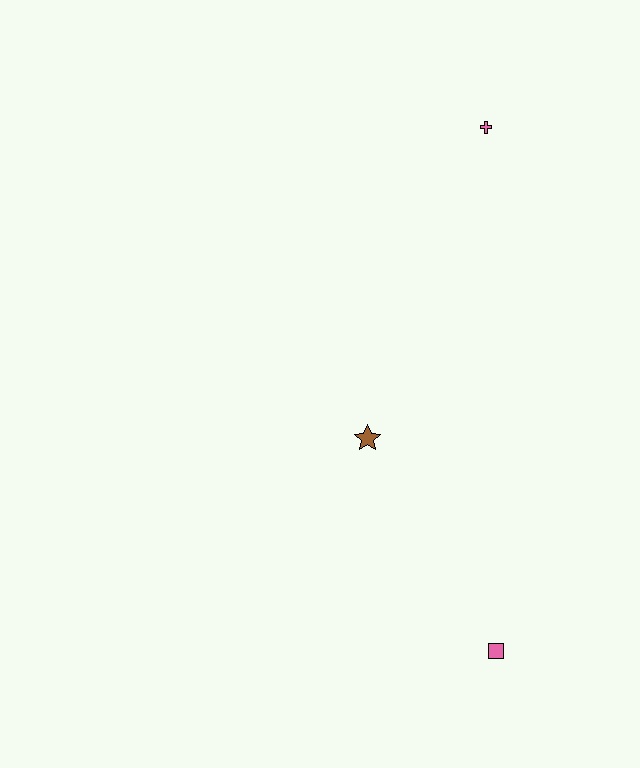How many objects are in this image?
There are 3 objects.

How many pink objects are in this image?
There are 2 pink objects.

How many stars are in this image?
There is 1 star.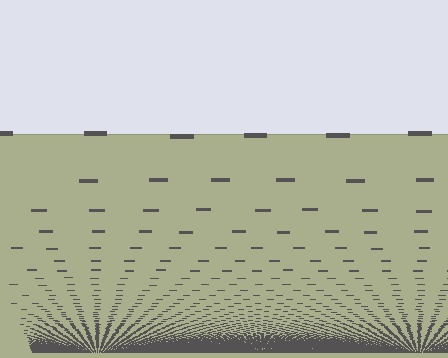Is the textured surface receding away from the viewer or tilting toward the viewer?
The surface appears to tilt toward the viewer. Texture elements get larger and sparser toward the top.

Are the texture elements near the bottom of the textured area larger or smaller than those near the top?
Smaller. The gradient is inverted — elements near the bottom are smaller and denser.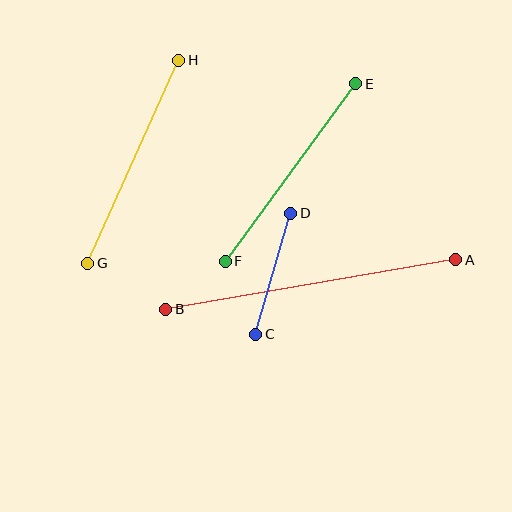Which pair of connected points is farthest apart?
Points A and B are farthest apart.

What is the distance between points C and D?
The distance is approximately 126 pixels.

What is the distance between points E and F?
The distance is approximately 220 pixels.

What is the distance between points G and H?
The distance is approximately 222 pixels.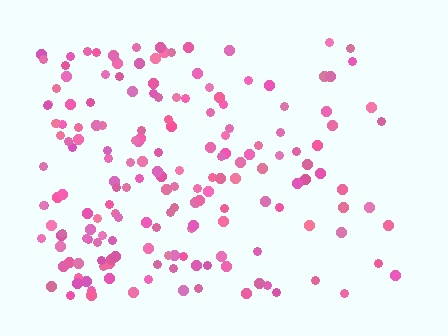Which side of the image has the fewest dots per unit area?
The right.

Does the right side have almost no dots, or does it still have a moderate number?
Still a moderate number, just noticeably fewer than the left.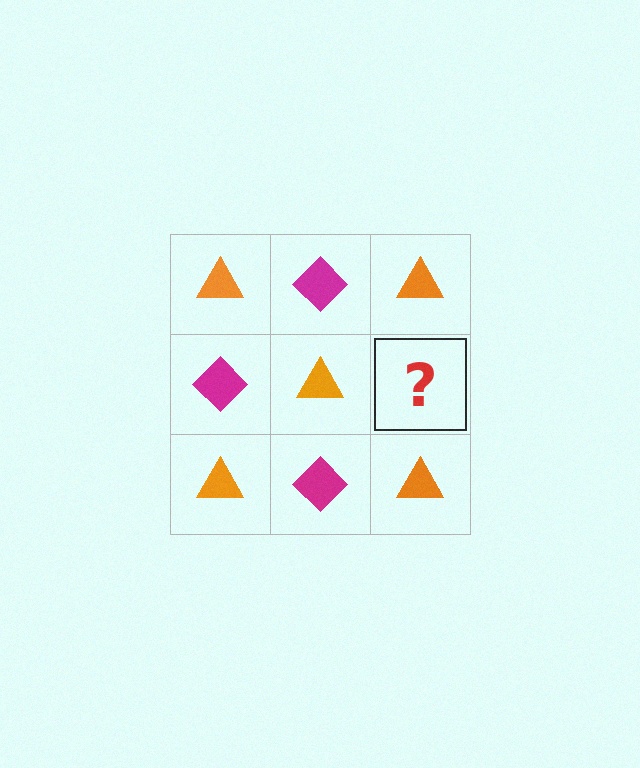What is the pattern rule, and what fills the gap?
The rule is that it alternates orange triangle and magenta diamond in a checkerboard pattern. The gap should be filled with a magenta diamond.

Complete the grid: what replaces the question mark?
The question mark should be replaced with a magenta diamond.